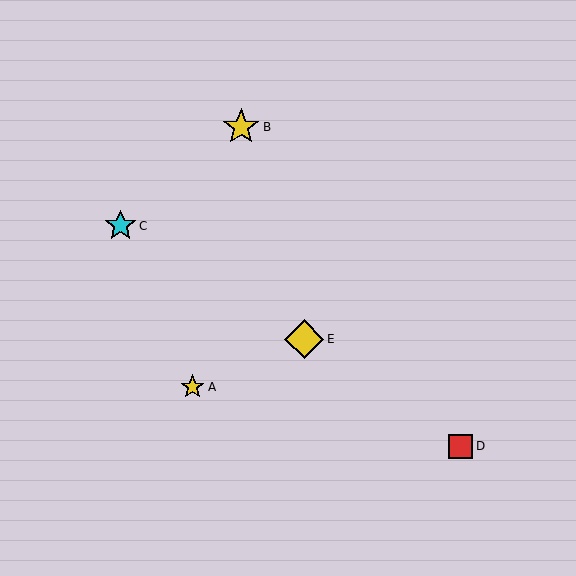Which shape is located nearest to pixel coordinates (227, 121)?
The yellow star (labeled B) at (241, 127) is nearest to that location.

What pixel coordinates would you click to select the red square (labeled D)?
Click at (461, 446) to select the red square D.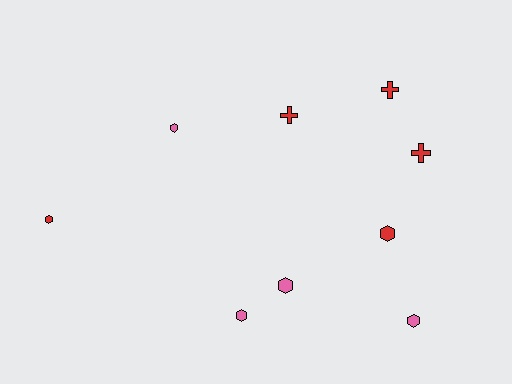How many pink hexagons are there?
There are 4 pink hexagons.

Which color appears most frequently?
Red, with 5 objects.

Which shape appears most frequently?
Hexagon, with 6 objects.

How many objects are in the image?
There are 9 objects.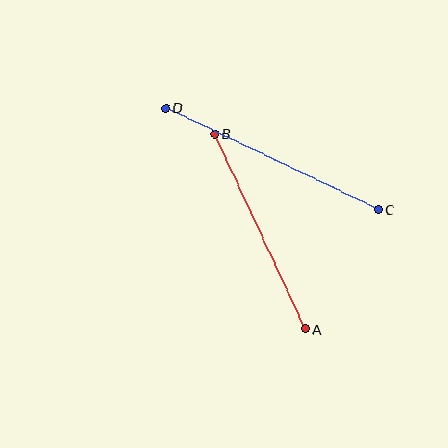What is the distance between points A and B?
The distance is approximately 215 pixels.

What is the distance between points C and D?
The distance is approximately 235 pixels.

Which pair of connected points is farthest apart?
Points C and D are farthest apart.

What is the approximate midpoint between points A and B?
The midpoint is at approximately (260, 231) pixels.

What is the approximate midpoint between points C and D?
The midpoint is at approximately (272, 159) pixels.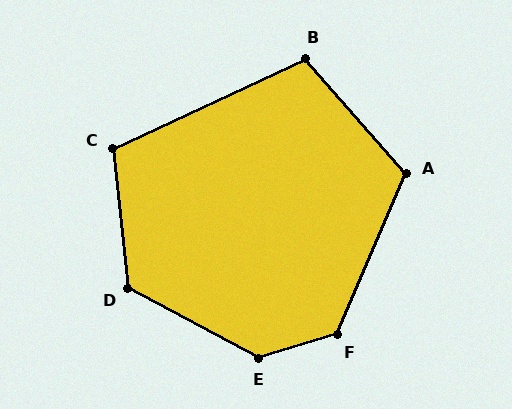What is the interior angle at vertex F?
Approximately 130 degrees (obtuse).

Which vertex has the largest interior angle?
E, at approximately 136 degrees.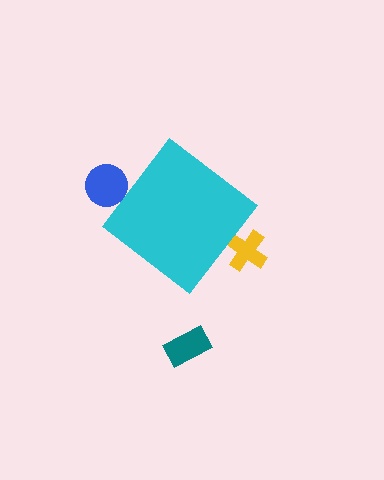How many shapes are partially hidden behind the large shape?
2 shapes are partially hidden.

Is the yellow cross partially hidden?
Yes, the yellow cross is partially hidden behind the cyan diamond.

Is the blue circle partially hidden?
Yes, the blue circle is partially hidden behind the cyan diamond.